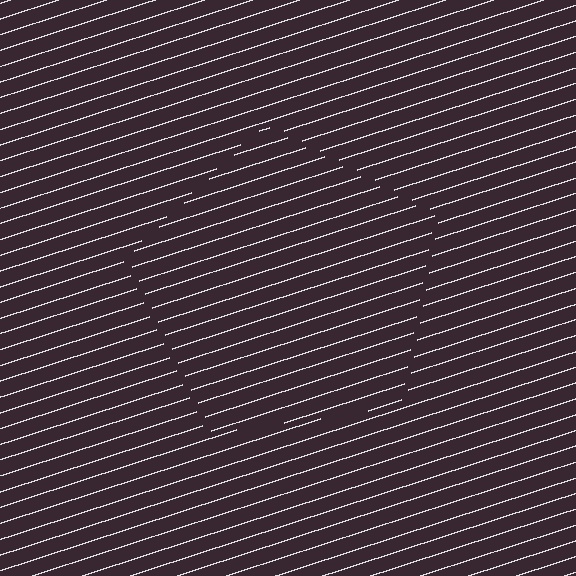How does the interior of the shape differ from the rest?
The interior of the shape contains the same grating, shifted by half a period — the contour is defined by the phase discontinuity where line-ends from the inner and outer gratings abut.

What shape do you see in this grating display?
An illusory pentagon. The interior of the shape contains the same grating, shifted by half a period — the contour is defined by the phase discontinuity where line-ends from the inner and outer gratings abut.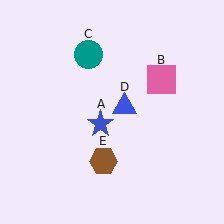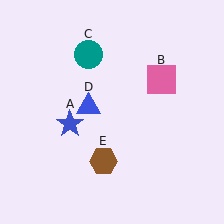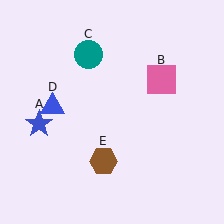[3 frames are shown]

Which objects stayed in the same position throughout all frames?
Pink square (object B) and teal circle (object C) and brown hexagon (object E) remained stationary.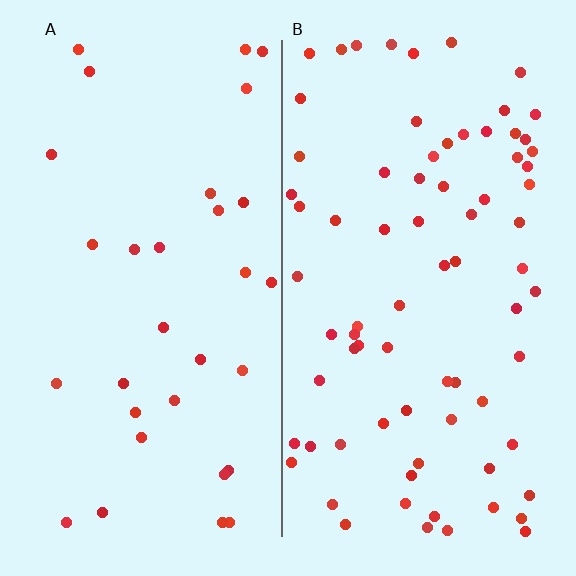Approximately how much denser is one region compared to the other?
Approximately 2.4× — region B over region A.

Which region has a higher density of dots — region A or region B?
B (the right).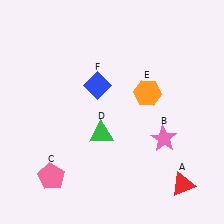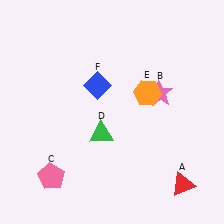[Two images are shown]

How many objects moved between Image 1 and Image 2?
1 object moved between the two images.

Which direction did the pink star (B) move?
The pink star (B) moved up.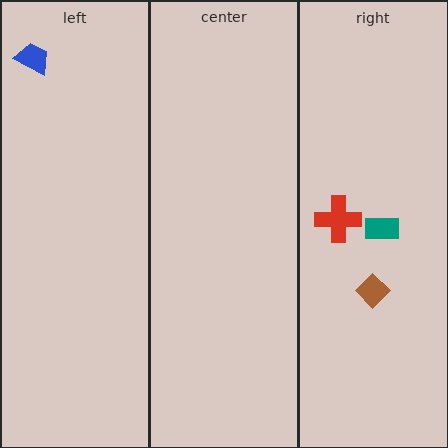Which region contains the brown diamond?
The right region.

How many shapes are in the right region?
3.